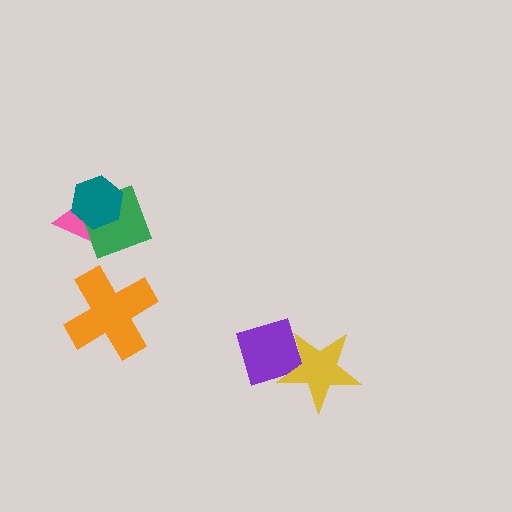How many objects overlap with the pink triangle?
2 objects overlap with the pink triangle.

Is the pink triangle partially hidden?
Yes, it is partially covered by another shape.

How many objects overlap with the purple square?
1 object overlaps with the purple square.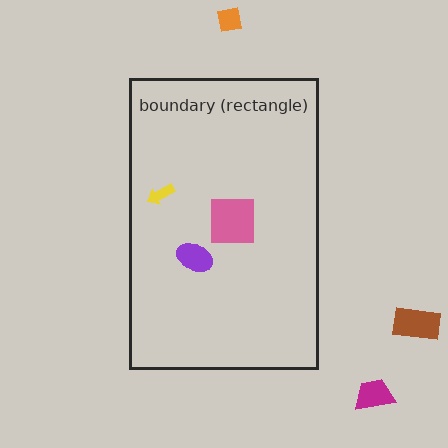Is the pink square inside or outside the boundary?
Inside.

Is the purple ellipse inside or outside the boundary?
Inside.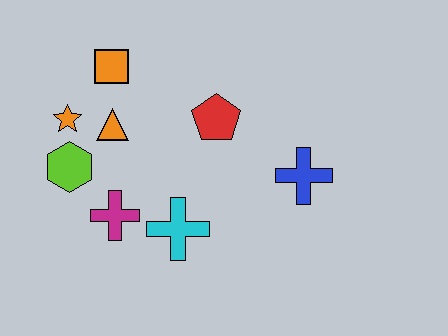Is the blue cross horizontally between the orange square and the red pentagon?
No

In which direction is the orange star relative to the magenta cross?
The orange star is above the magenta cross.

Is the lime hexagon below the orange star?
Yes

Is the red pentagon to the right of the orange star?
Yes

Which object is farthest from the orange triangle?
The blue cross is farthest from the orange triangle.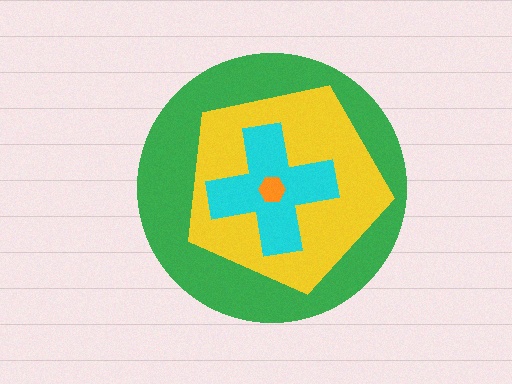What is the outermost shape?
The green circle.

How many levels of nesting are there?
4.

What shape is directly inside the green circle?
The yellow pentagon.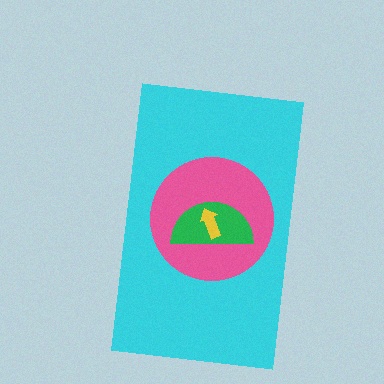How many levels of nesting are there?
4.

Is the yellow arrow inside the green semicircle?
Yes.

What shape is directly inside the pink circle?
The green semicircle.